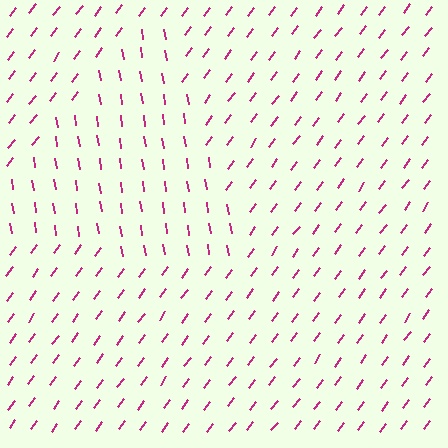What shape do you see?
I see a triangle.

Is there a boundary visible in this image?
Yes, there is a texture boundary formed by a change in line orientation.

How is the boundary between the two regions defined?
The boundary is defined purely by a change in line orientation (approximately 45 degrees difference). All lines are the same color and thickness.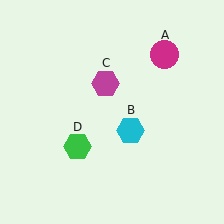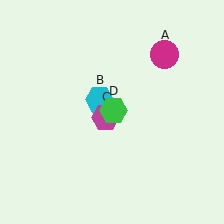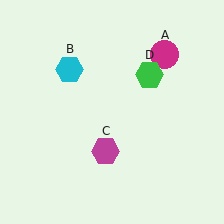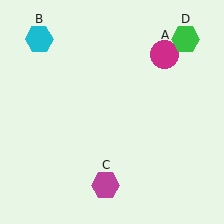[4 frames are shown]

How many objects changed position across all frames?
3 objects changed position: cyan hexagon (object B), magenta hexagon (object C), green hexagon (object D).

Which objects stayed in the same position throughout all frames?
Magenta circle (object A) remained stationary.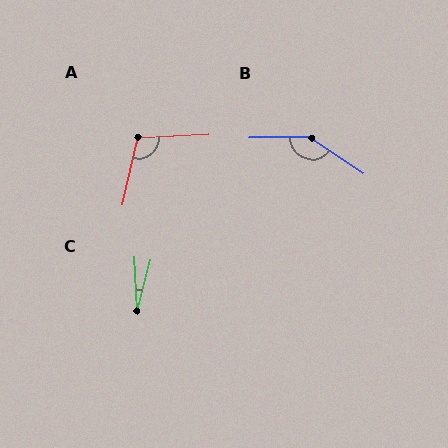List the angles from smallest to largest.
C (18°), A (106°), B (146°).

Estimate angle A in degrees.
Approximately 106 degrees.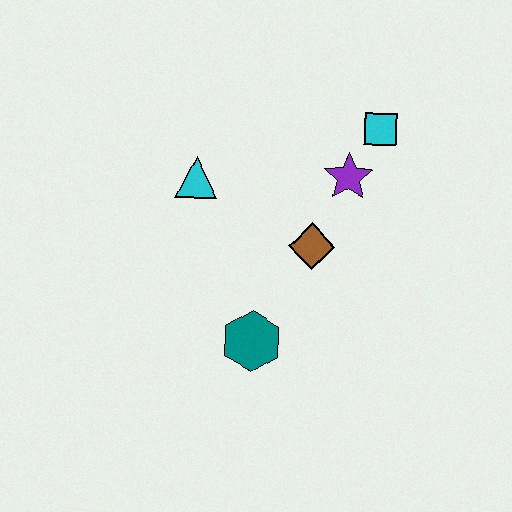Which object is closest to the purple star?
The cyan square is closest to the purple star.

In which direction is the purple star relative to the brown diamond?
The purple star is above the brown diamond.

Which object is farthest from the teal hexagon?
The cyan square is farthest from the teal hexagon.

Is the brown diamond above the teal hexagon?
Yes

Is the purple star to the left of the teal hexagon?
No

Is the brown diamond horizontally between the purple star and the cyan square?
No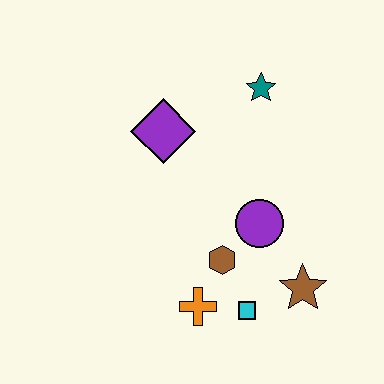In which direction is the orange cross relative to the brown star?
The orange cross is to the left of the brown star.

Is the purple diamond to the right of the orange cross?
No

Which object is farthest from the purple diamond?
The brown star is farthest from the purple diamond.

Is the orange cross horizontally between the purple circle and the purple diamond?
Yes